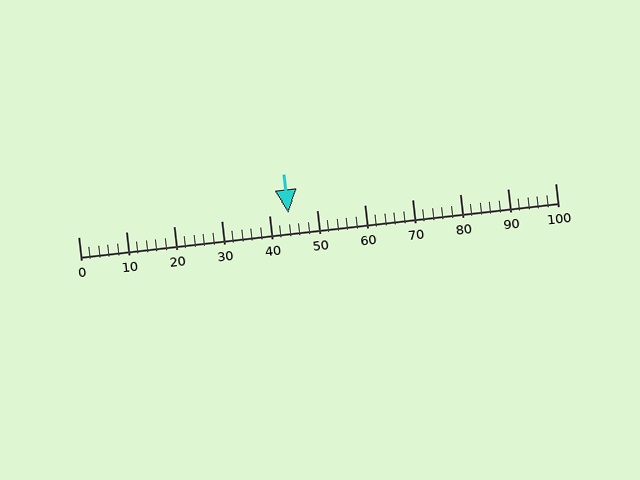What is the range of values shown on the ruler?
The ruler shows values from 0 to 100.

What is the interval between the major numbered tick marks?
The major tick marks are spaced 10 units apart.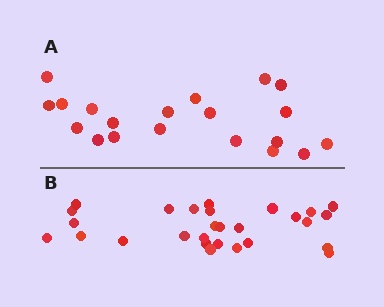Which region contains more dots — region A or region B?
Region B (the bottom region) has more dots.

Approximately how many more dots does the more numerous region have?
Region B has roughly 8 or so more dots than region A.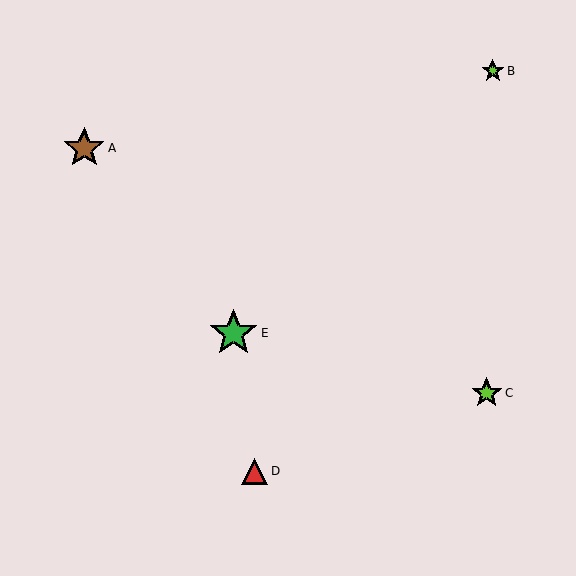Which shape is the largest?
The green star (labeled E) is the largest.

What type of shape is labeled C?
Shape C is a lime star.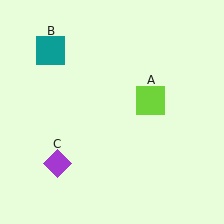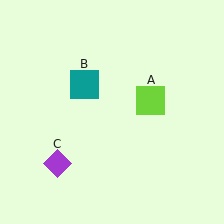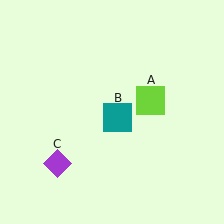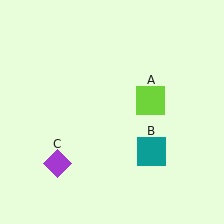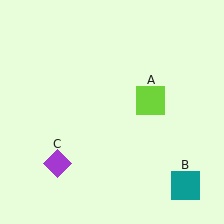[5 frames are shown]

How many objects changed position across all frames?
1 object changed position: teal square (object B).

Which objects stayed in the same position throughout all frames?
Lime square (object A) and purple diamond (object C) remained stationary.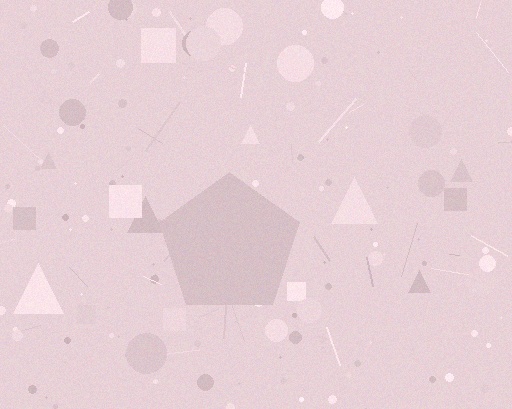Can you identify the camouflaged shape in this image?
The camouflaged shape is a pentagon.